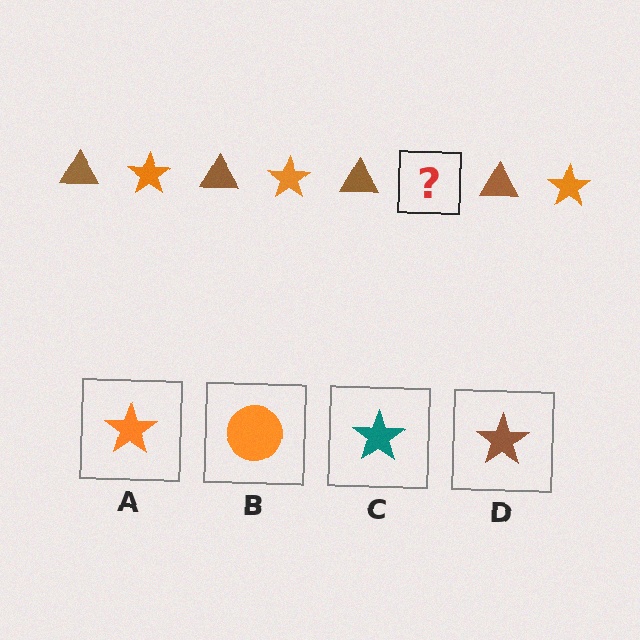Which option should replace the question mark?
Option A.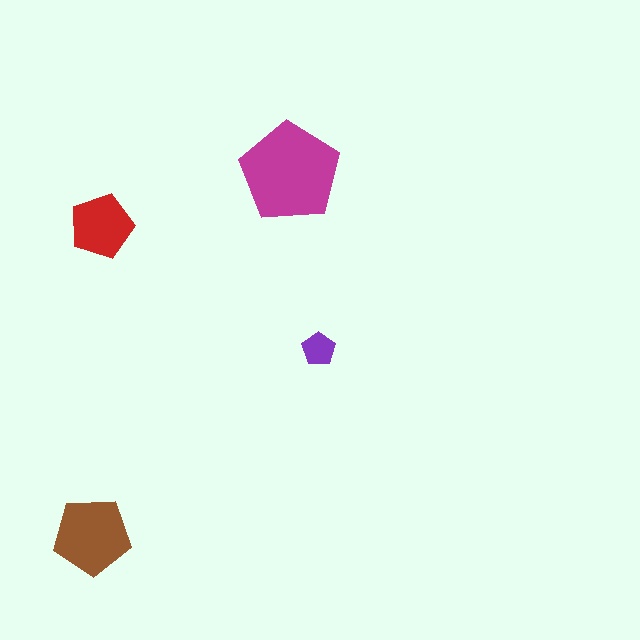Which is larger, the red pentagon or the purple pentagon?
The red one.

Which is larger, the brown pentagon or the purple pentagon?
The brown one.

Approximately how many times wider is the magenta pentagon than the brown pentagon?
About 1.5 times wider.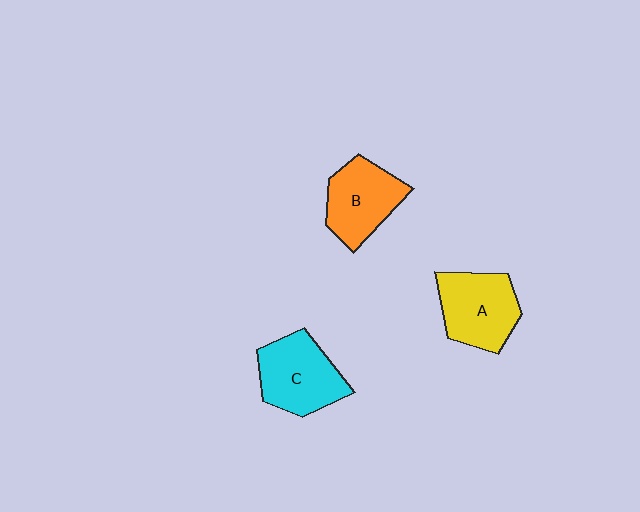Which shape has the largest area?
Shape C (cyan).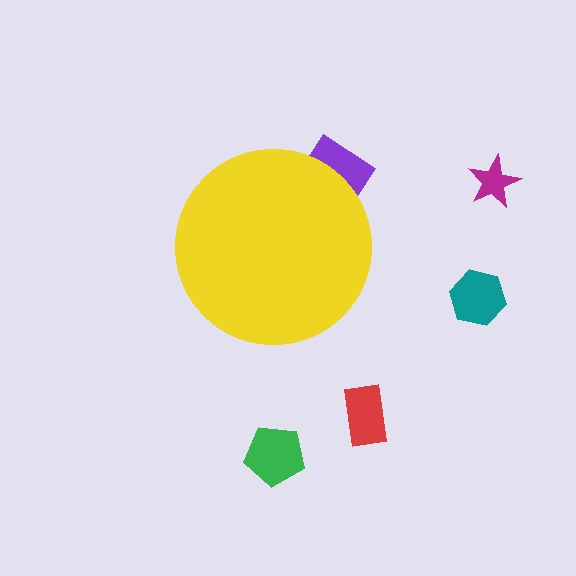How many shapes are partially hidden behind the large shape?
1 shape is partially hidden.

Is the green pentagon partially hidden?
No, the green pentagon is fully visible.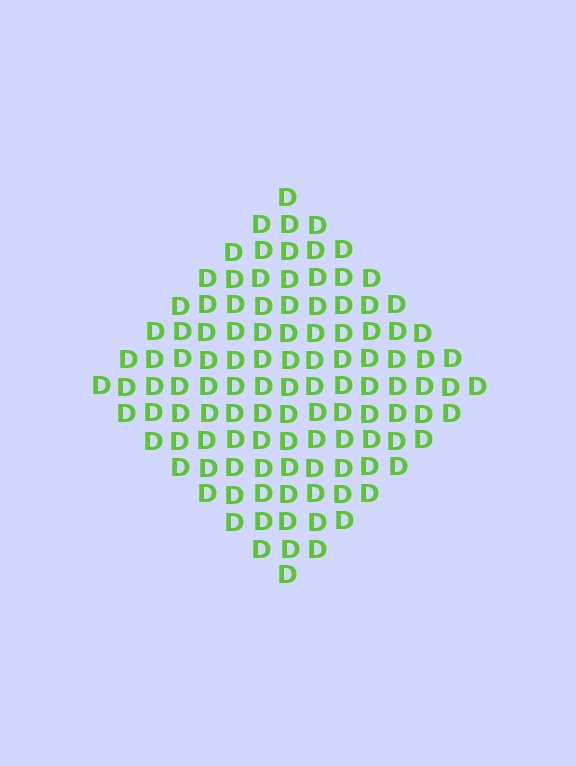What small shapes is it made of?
It is made of small letter D's.